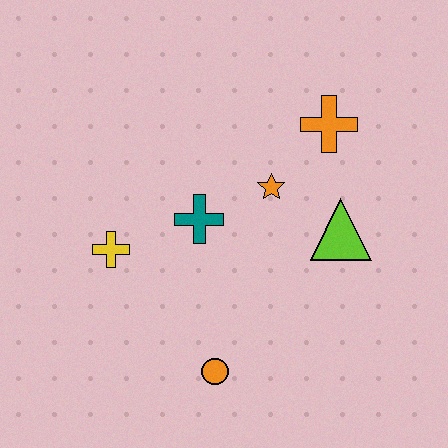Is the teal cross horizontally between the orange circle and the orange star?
No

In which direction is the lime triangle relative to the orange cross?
The lime triangle is below the orange cross.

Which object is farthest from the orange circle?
The orange cross is farthest from the orange circle.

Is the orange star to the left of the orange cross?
Yes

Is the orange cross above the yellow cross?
Yes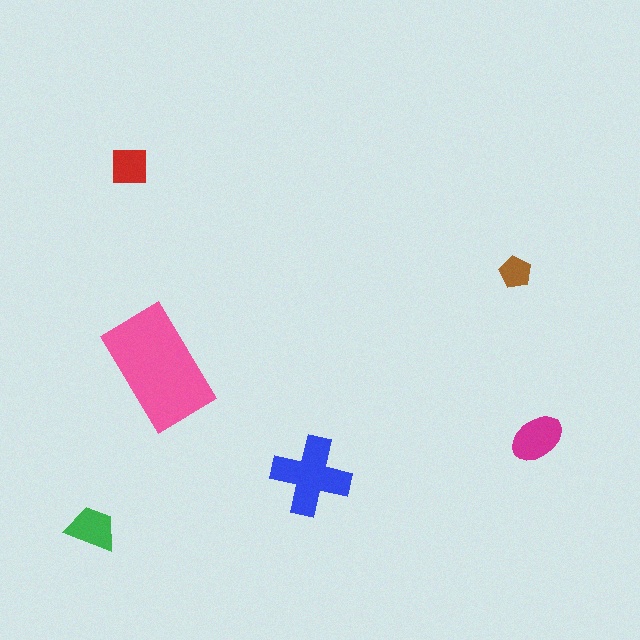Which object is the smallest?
The brown pentagon.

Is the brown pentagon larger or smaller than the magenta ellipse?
Smaller.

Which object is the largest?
The pink rectangle.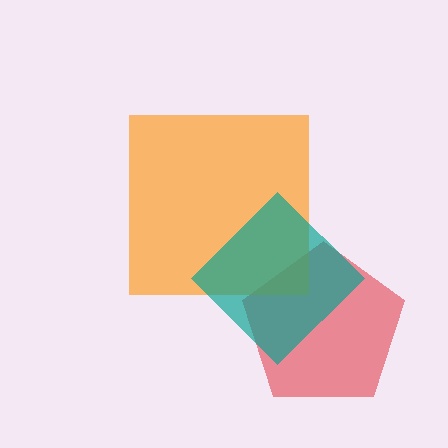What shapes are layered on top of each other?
The layered shapes are: a red pentagon, an orange square, a teal diamond.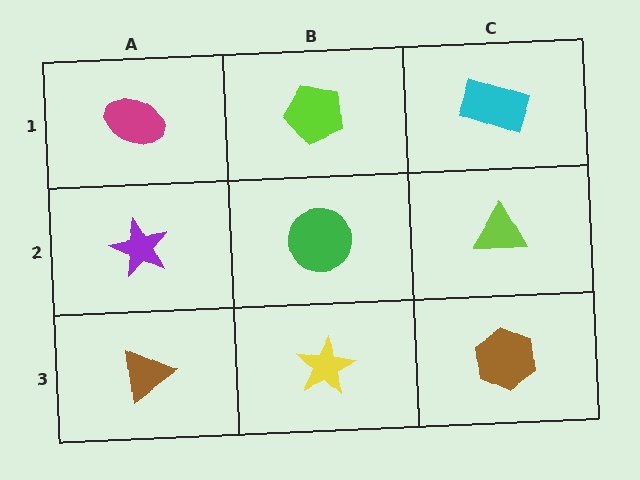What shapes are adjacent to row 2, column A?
A magenta ellipse (row 1, column A), a brown triangle (row 3, column A), a green circle (row 2, column B).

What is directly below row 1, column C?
A lime triangle.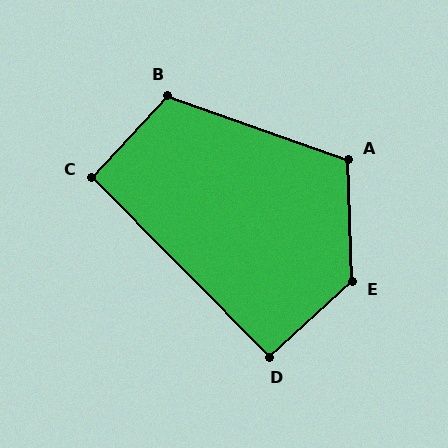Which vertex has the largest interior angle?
E, at approximately 131 degrees.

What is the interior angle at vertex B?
Approximately 113 degrees (obtuse).